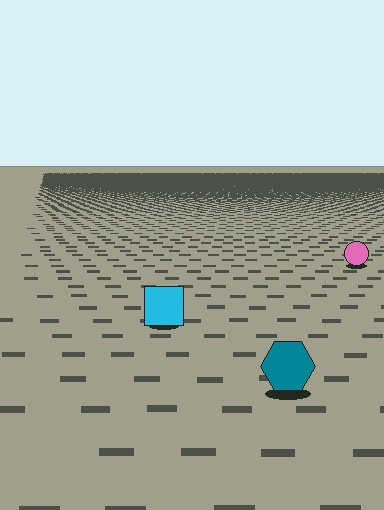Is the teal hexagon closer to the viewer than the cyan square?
Yes. The teal hexagon is closer — you can tell from the texture gradient: the ground texture is coarser near it.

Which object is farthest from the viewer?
The pink circle is farthest from the viewer. It appears smaller and the ground texture around it is denser.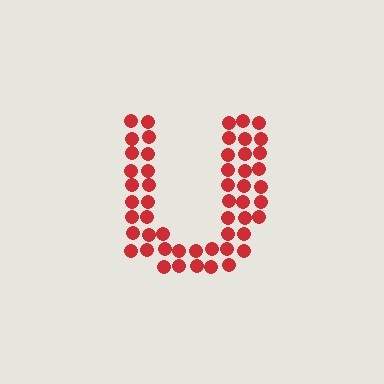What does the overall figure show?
The overall figure shows the letter U.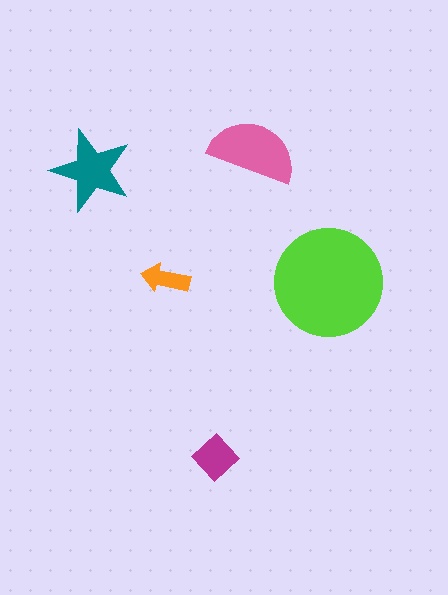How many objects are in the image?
There are 5 objects in the image.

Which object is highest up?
The pink semicircle is topmost.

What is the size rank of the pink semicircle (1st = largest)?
2nd.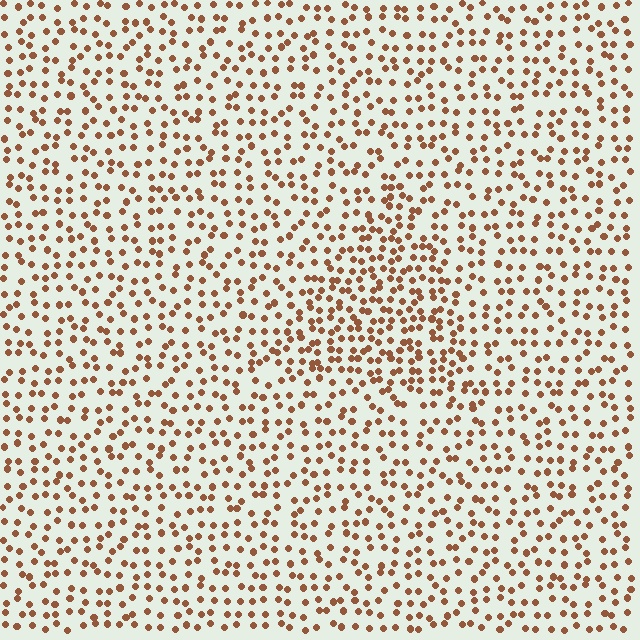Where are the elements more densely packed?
The elements are more densely packed inside the triangle boundary.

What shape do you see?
I see a triangle.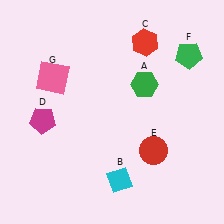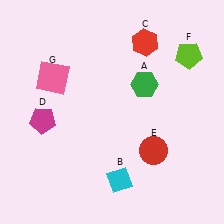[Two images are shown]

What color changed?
The pentagon (F) changed from green in Image 1 to lime in Image 2.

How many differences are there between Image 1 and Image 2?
There is 1 difference between the two images.